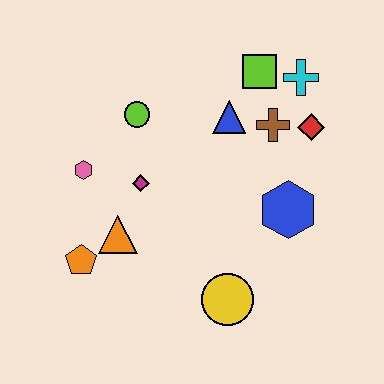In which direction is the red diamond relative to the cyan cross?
The red diamond is below the cyan cross.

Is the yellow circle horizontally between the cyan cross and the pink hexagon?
Yes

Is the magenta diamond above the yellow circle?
Yes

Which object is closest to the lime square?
The cyan cross is closest to the lime square.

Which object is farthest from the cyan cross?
The orange pentagon is farthest from the cyan cross.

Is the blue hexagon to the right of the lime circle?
Yes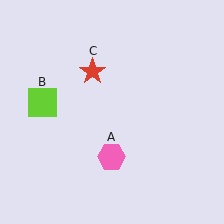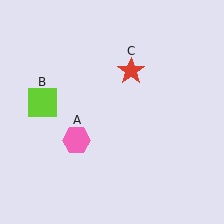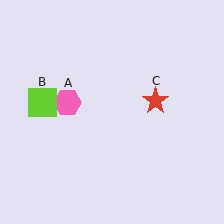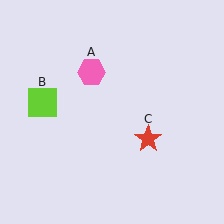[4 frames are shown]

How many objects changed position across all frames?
2 objects changed position: pink hexagon (object A), red star (object C).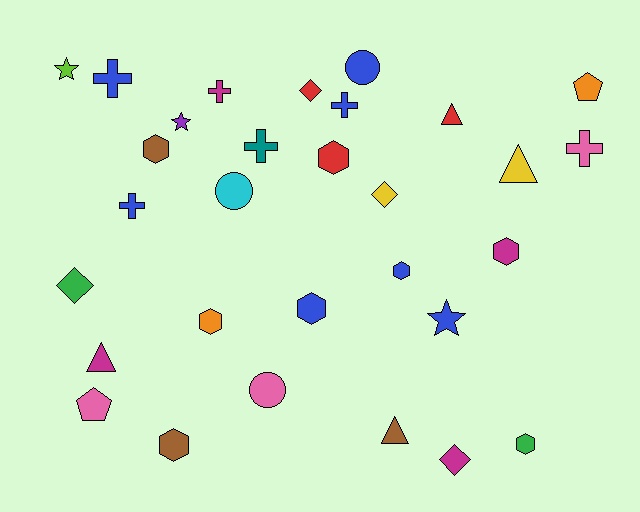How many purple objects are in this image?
There is 1 purple object.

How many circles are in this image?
There are 3 circles.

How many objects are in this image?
There are 30 objects.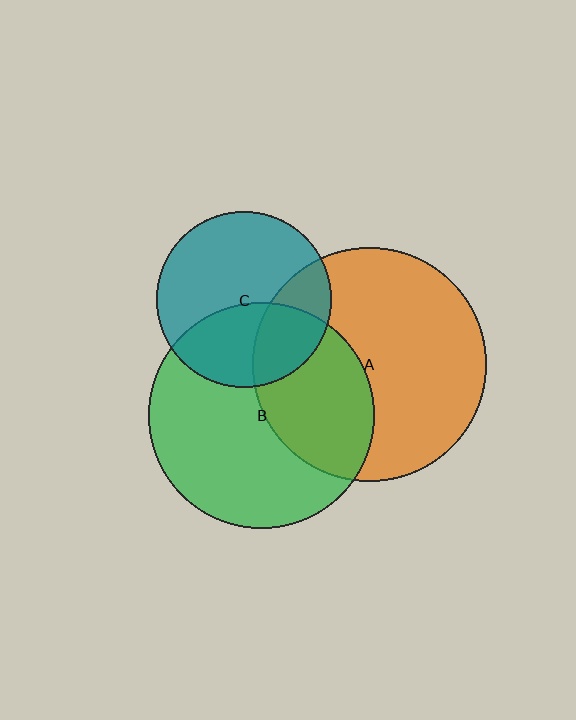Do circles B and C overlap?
Yes.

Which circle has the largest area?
Circle A (orange).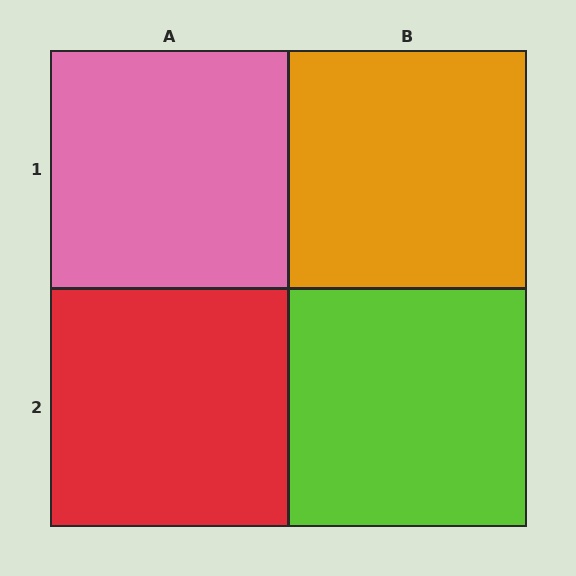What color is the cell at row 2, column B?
Lime.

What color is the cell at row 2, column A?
Red.